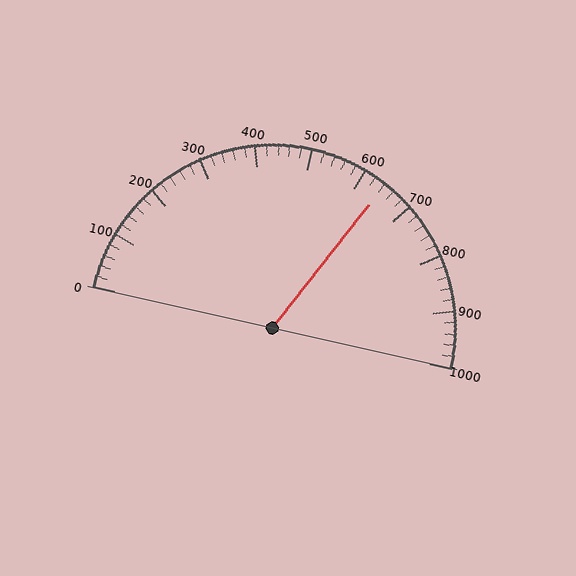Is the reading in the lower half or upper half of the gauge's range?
The reading is in the upper half of the range (0 to 1000).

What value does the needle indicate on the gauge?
The needle indicates approximately 640.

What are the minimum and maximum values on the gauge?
The gauge ranges from 0 to 1000.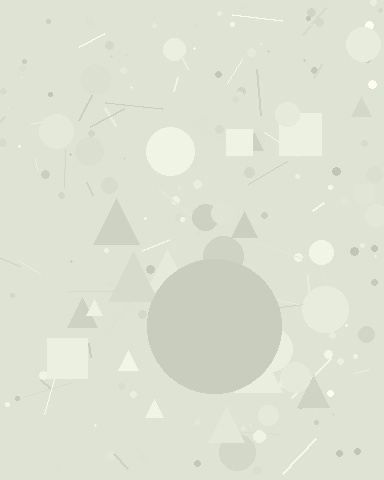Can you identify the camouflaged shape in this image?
The camouflaged shape is a circle.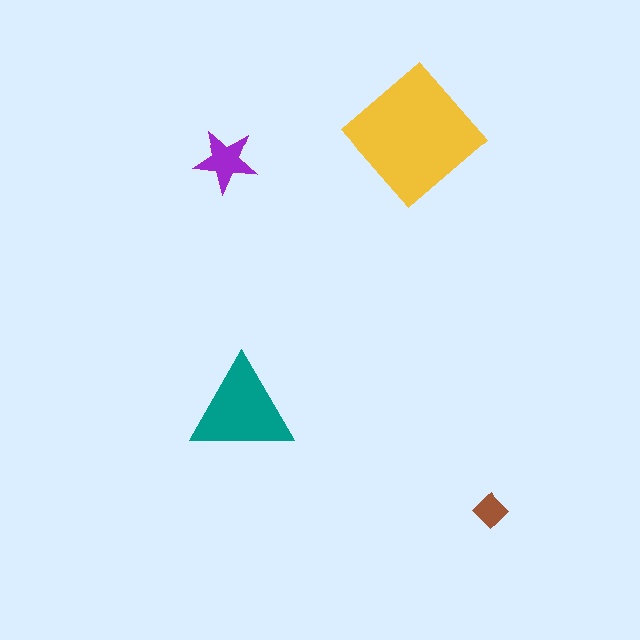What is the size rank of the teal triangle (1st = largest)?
2nd.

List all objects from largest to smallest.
The yellow diamond, the teal triangle, the purple star, the brown diamond.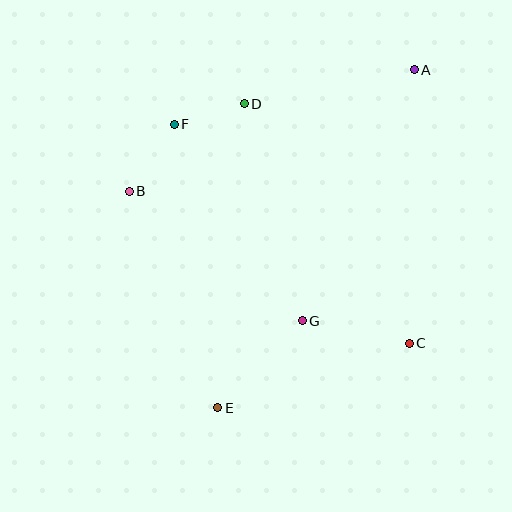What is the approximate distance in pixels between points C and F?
The distance between C and F is approximately 321 pixels.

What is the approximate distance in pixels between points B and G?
The distance between B and G is approximately 216 pixels.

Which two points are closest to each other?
Points D and F are closest to each other.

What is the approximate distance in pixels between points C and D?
The distance between C and D is approximately 291 pixels.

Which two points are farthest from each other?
Points A and E are farthest from each other.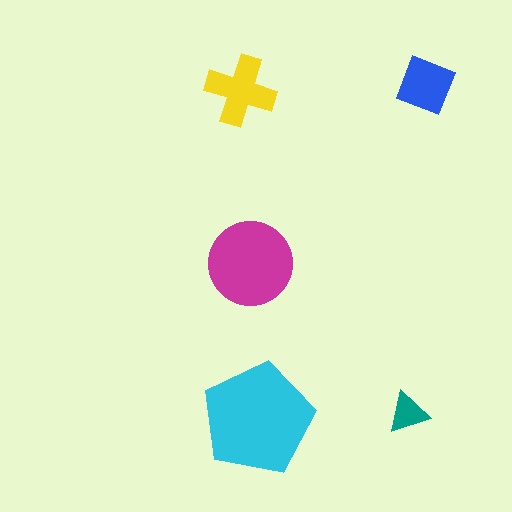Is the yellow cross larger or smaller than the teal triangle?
Larger.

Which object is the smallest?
The teal triangle.